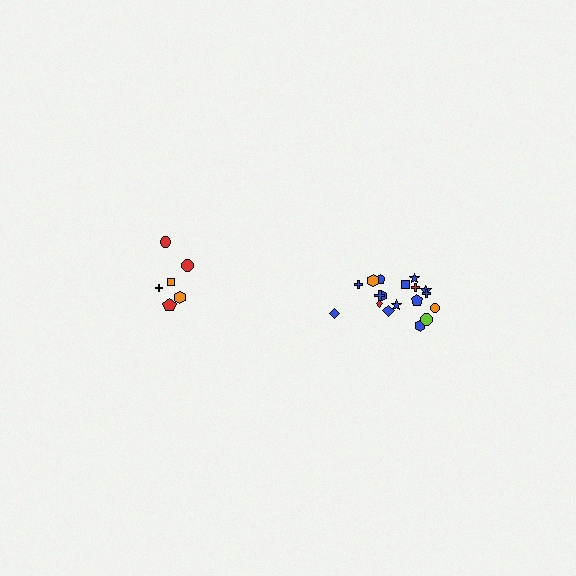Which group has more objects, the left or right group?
The right group.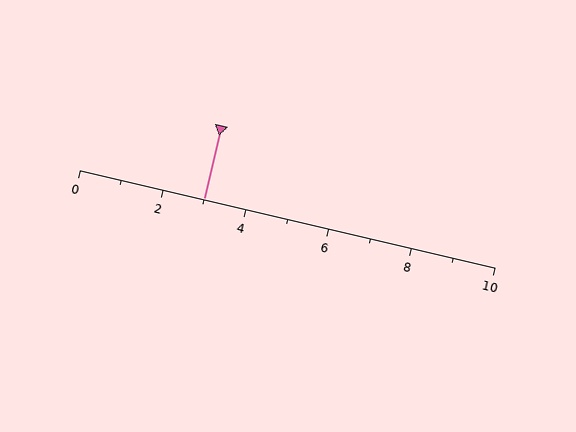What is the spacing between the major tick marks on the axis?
The major ticks are spaced 2 apart.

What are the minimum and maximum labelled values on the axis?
The axis runs from 0 to 10.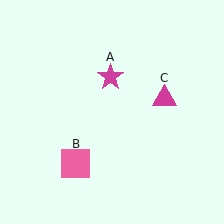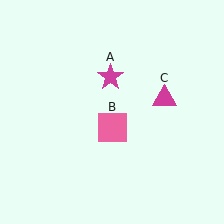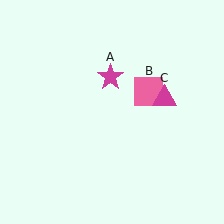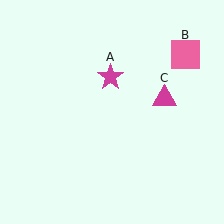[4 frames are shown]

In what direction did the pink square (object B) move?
The pink square (object B) moved up and to the right.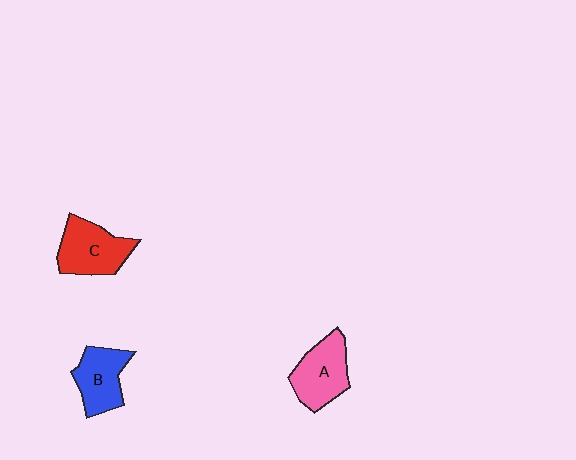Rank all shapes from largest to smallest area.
From largest to smallest: C (red), A (pink), B (blue).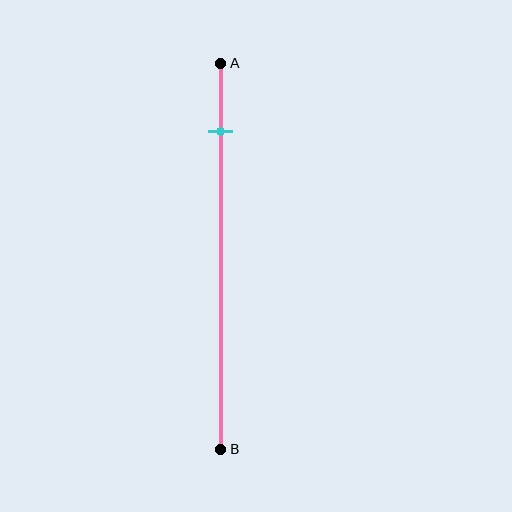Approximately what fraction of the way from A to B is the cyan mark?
The cyan mark is approximately 20% of the way from A to B.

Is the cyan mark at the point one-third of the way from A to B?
No, the mark is at about 20% from A, not at the 33% one-third point.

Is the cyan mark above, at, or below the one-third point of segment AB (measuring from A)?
The cyan mark is above the one-third point of segment AB.